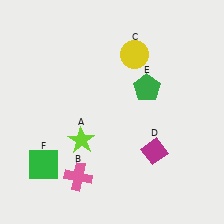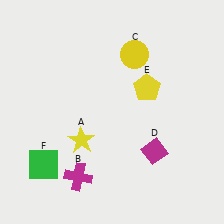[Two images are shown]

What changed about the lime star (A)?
In Image 1, A is lime. In Image 2, it changed to yellow.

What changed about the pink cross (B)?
In Image 1, B is pink. In Image 2, it changed to magenta.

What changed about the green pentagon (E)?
In Image 1, E is green. In Image 2, it changed to yellow.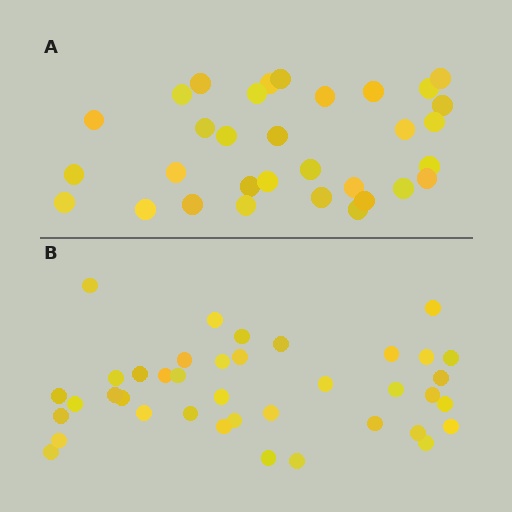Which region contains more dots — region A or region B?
Region B (the bottom region) has more dots.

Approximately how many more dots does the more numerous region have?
Region B has roughly 8 or so more dots than region A.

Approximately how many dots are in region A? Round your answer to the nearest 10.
About 30 dots. (The exact count is 32, which rounds to 30.)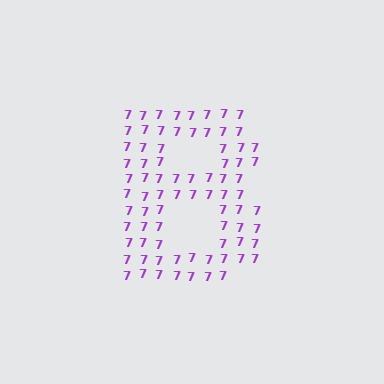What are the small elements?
The small elements are digit 7's.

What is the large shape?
The large shape is the letter B.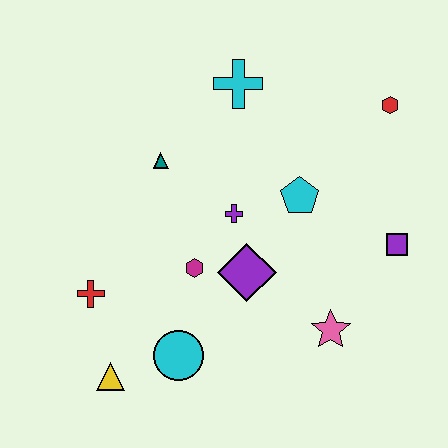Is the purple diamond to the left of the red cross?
No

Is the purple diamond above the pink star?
Yes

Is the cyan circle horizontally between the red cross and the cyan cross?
Yes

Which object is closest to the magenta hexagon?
The purple diamond is closest to the magenta hexagon.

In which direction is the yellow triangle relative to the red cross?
The yellow triangle is below the red cross.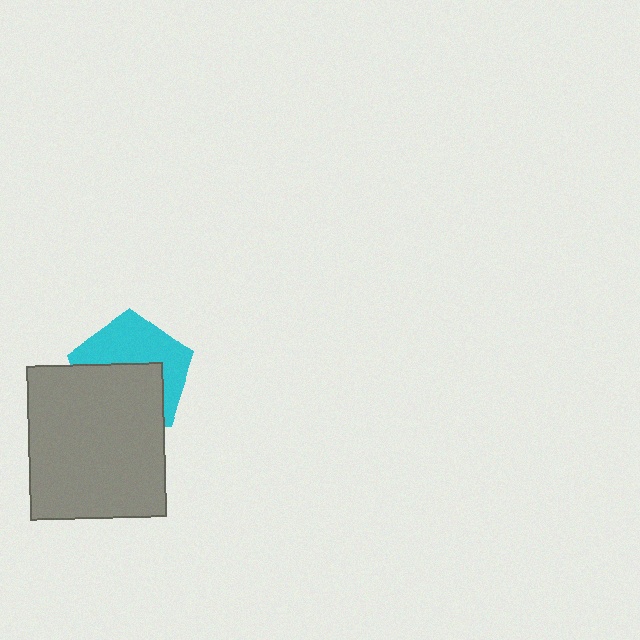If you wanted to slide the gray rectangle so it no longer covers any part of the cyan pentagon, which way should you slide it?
Slide it down — that is the most direct way to separate the two shapes.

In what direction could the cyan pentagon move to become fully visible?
The cyan pentagon could move up. That would shift it out from behind the gray rectangle entirely.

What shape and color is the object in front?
The object in front is a gray rectangle.